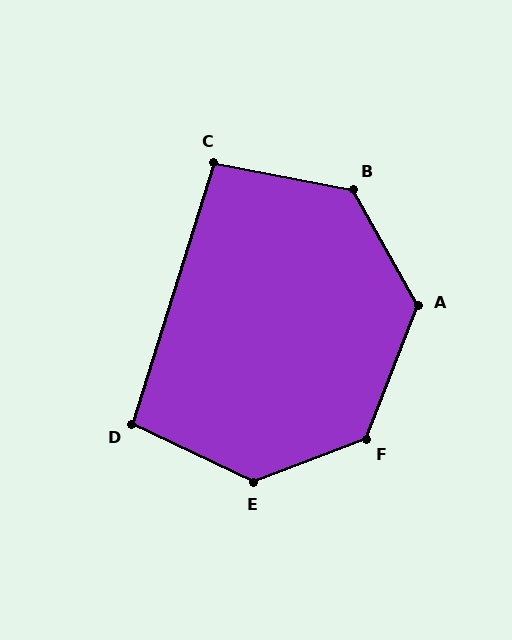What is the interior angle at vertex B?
Approximately 130 degrees (obtuse).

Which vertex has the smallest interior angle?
C, at approximately 97 degrees.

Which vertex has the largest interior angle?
E, at approximately 133 degrees.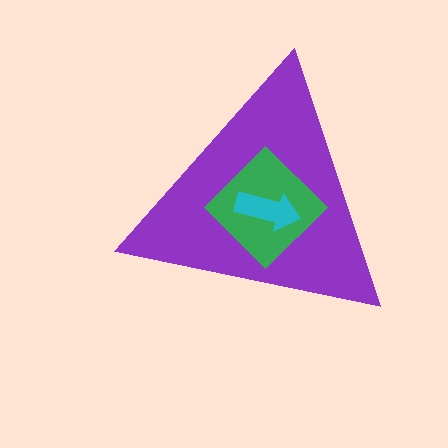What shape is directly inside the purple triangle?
The green diamond.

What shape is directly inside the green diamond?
The cyan arrow.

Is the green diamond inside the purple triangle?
Yes.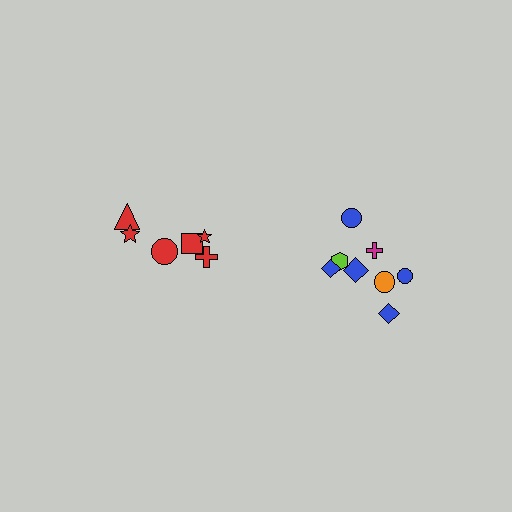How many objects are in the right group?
There are 8 objects.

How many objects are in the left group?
There are 6 objects.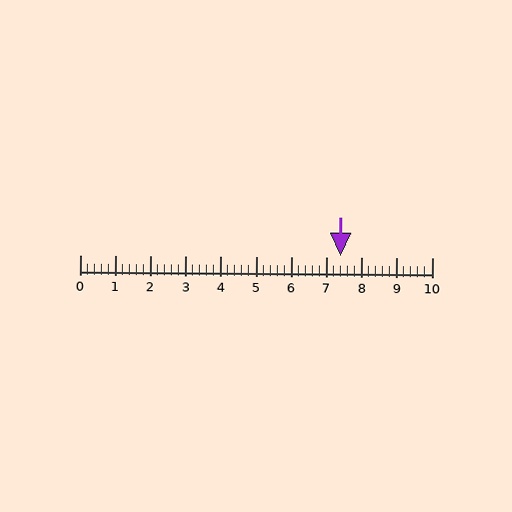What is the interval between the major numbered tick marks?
The major tick marks are spaced 1 units apart.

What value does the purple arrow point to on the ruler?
The purple arrow points to approximately 7.4.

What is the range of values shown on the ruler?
The ruler shows values from 0 to 10.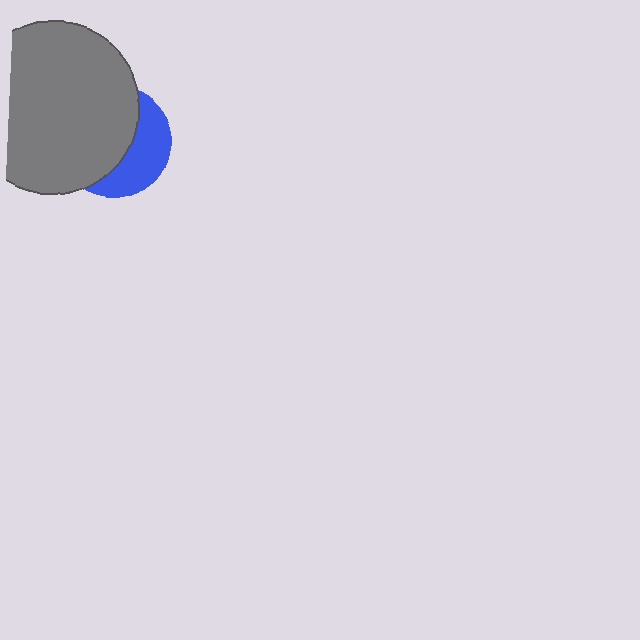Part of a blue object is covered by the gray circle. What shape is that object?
It is a circle.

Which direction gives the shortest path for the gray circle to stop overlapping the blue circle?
Moving left gives the shortest separation.